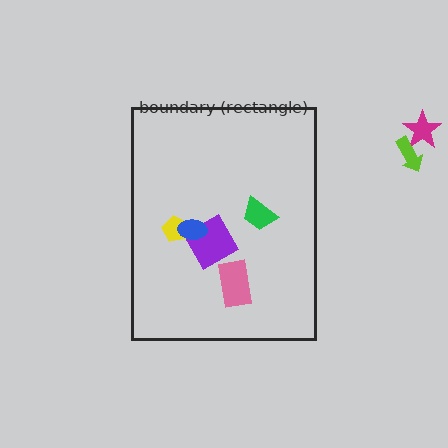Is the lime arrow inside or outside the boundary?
Outside.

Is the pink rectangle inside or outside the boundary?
Inside.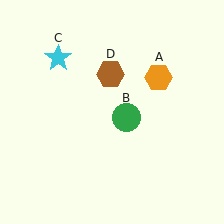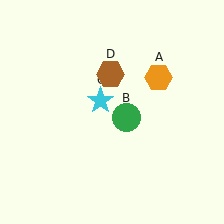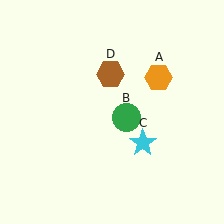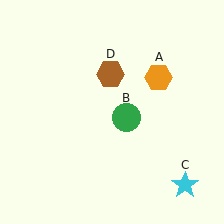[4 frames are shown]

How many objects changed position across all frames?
1 object changed position: cyan star (object C).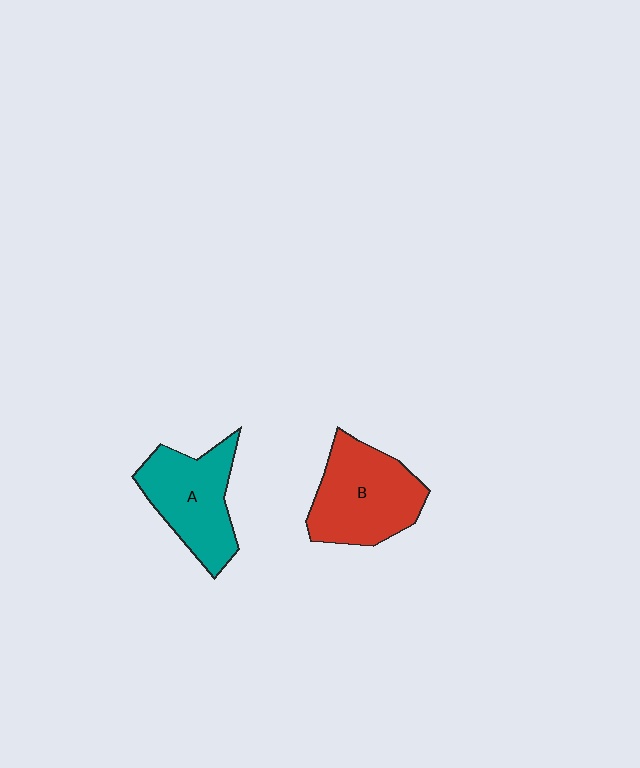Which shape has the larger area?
Shape B (red).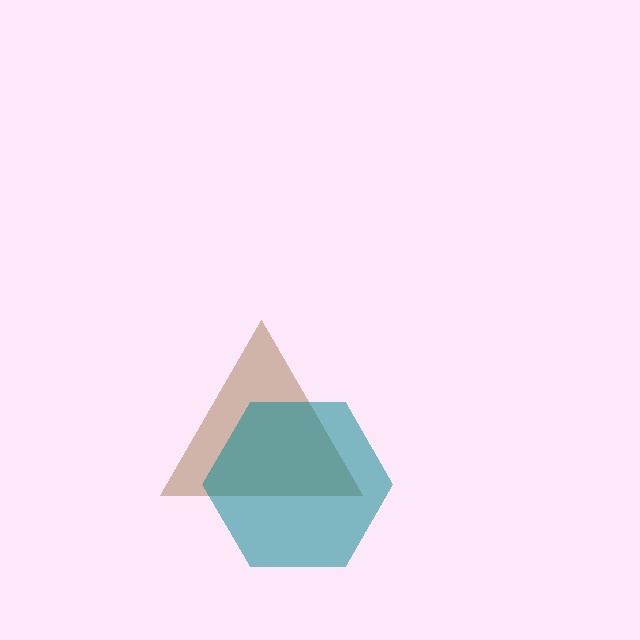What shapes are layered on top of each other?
The layered shapes are: a brown triangle, a teal hexagon.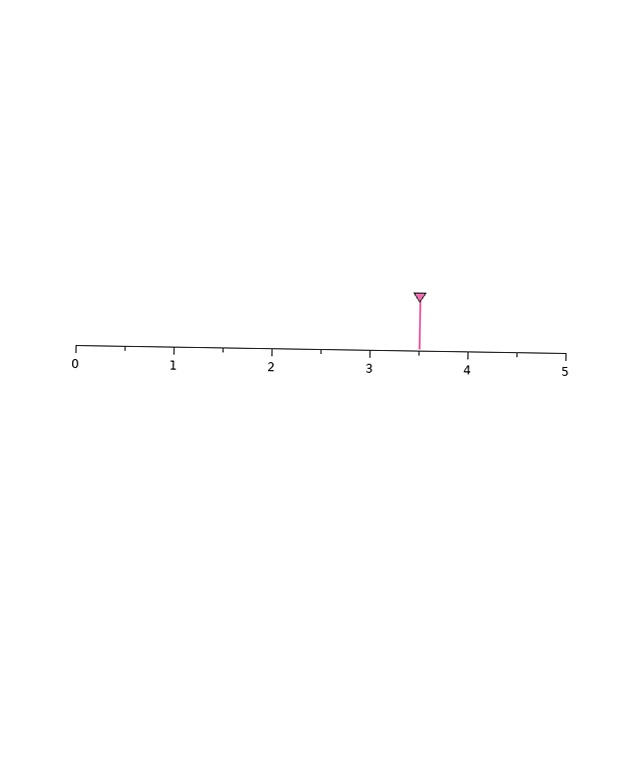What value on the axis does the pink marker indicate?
The marker indicates approximately 3.5.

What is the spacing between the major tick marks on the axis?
The major ticks are spaced 1 apart.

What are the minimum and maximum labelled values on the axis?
The axis runs from 0 to 5.